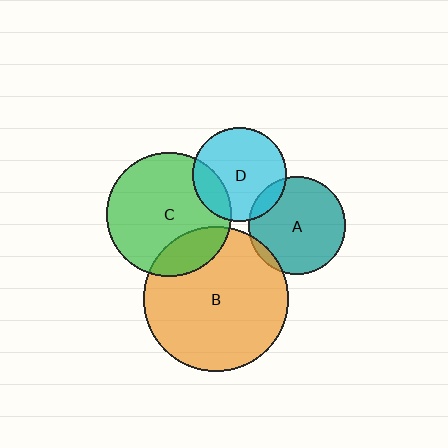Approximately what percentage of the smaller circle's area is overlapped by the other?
Approximately 20%.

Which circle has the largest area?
Circle B (orange).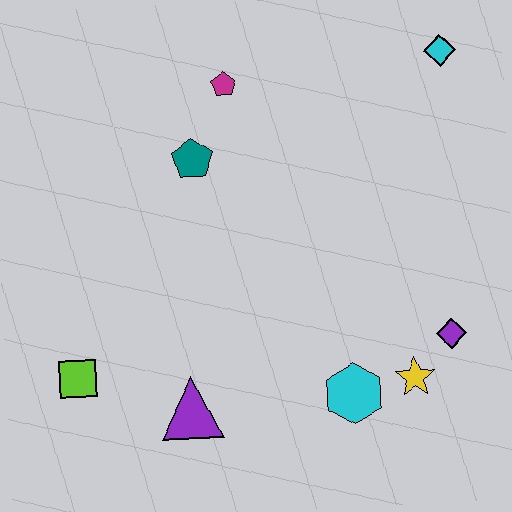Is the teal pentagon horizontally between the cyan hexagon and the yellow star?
No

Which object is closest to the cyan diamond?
The magenta pentagon is closest to the cyan diamond.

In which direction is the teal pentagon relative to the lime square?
The teal pentagon is above the lime square.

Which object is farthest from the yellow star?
The magenta pentagon is farthest from the yellow star.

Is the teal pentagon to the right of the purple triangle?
Yes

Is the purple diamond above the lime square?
Yes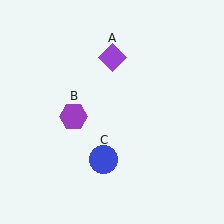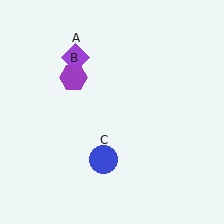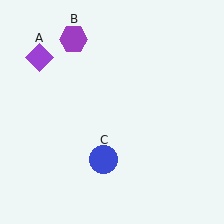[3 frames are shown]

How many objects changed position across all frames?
2 objects changed position: purple diamond (object A), purple hexagon (object B).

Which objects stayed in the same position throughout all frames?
Blue circle (object C) remained stationary.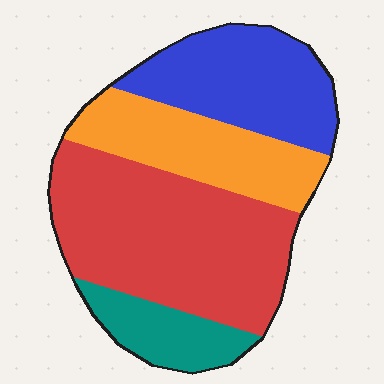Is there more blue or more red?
Red.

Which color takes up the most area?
Red, at roughly 45%.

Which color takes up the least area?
Teal, at roughly 10%.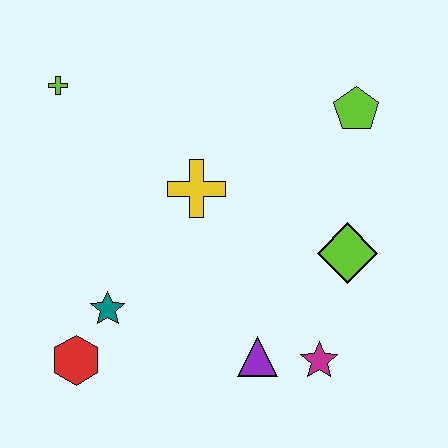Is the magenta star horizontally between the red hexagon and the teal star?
No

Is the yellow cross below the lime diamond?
No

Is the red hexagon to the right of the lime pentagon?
No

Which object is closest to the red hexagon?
The teal star is closest to the red hexagon.